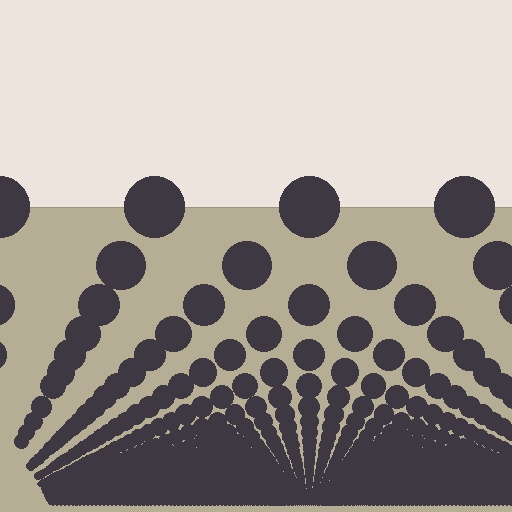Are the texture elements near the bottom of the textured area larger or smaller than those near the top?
Smaller. The gradient is inverted — elements near the bottom are smaller and denser.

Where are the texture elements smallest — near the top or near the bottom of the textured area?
Near the bottom.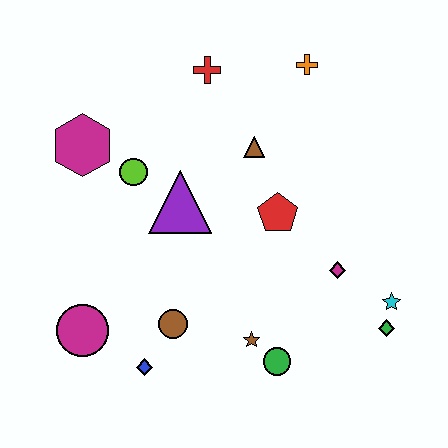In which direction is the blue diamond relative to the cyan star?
The blue diamond is to the left of the cyan star.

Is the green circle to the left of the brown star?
No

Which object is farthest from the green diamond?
The magenta hexagon is farthest from the green diamond.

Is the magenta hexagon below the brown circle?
No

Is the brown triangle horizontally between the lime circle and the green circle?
Yes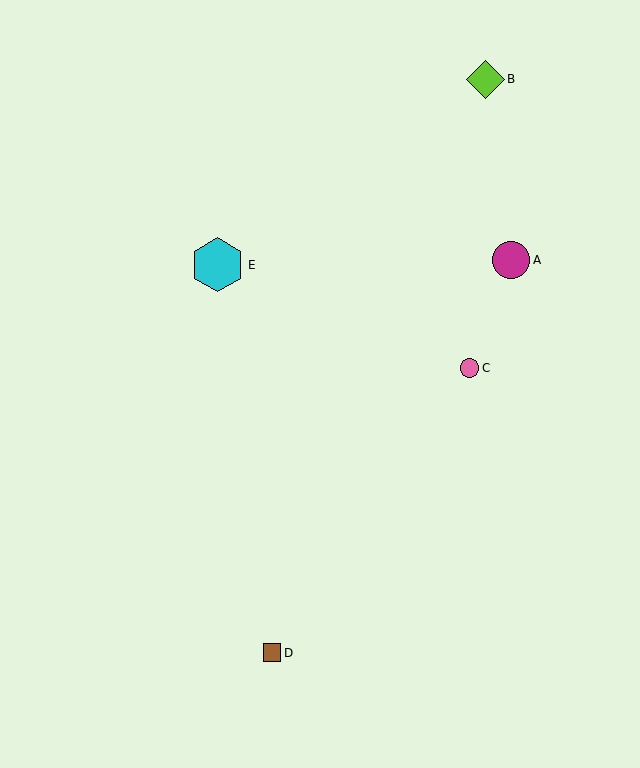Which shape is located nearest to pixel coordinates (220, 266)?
The cyan hexagon (labeled E) at (218, 265) is nearest to that location.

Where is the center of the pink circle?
The center of the pink circle is at (470, 368).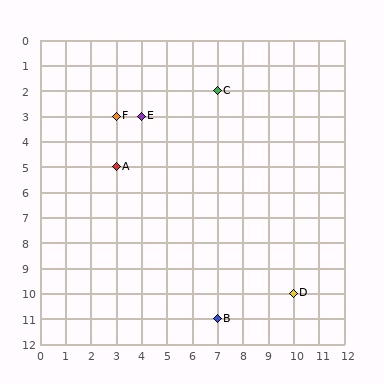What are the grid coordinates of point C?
Point C is at grid coordinates (7, 2).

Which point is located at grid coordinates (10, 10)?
Point D is at (10, 10).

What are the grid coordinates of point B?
Point B is at grid coordinates (7, 11).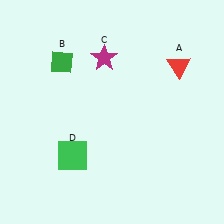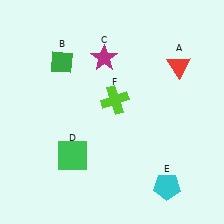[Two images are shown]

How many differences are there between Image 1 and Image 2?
There are 2 differences between the two images.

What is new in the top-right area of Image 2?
A lime cross (F) was added in the top-right area of Image 2.